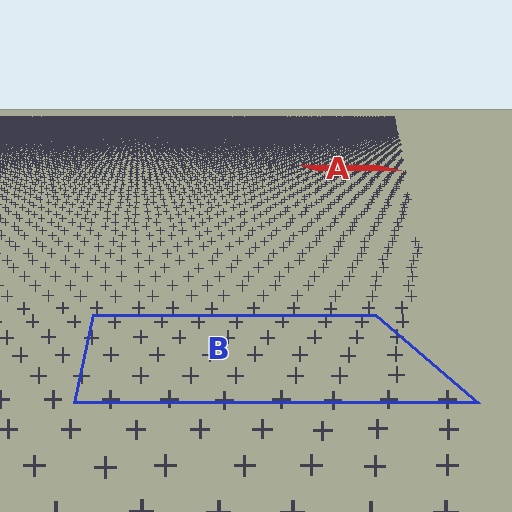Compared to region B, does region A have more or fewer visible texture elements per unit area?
Region A has more texture elements per unit area — they are packed more densely because it is farther away.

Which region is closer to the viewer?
Region B is closer. The texture elements there are larger and more spread out.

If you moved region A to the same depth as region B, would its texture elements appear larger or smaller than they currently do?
They would appear larger. At a closer depth, the same texture elements are projected at a bigger on-screen size.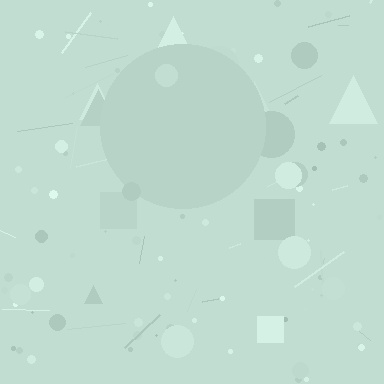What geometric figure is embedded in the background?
A circle is embedded in the background.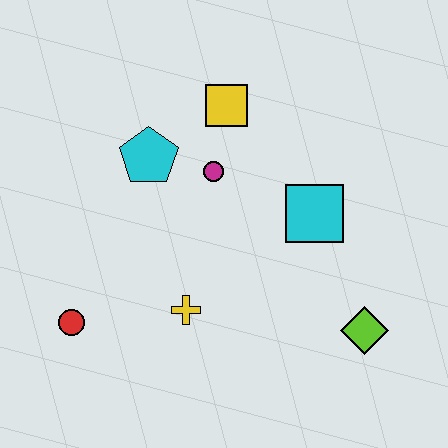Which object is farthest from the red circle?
The lime diamond is farthest from the red circle.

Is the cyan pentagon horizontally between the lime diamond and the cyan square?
No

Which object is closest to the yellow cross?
The red circle is closest to the yellow cross.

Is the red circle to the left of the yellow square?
Yes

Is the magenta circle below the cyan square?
No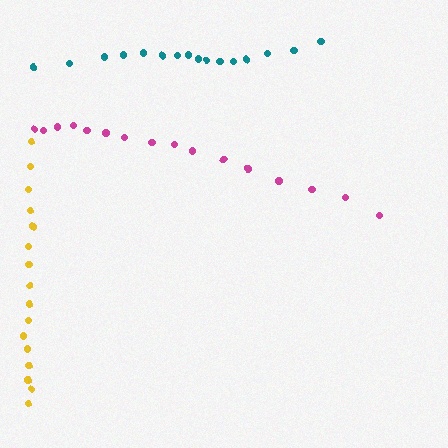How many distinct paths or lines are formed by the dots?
There are 3 distinct paths.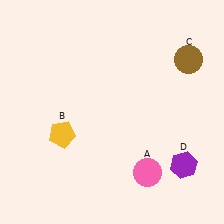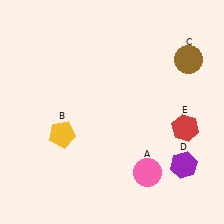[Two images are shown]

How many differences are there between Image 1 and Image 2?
There is 1 difference between the two images.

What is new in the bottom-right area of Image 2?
A red hexagon (E) was added in the bottom-right area of Image 2.